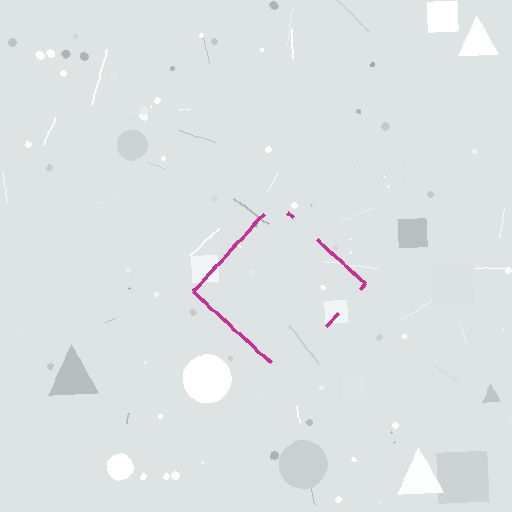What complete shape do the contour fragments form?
The contour fragments form a diamond.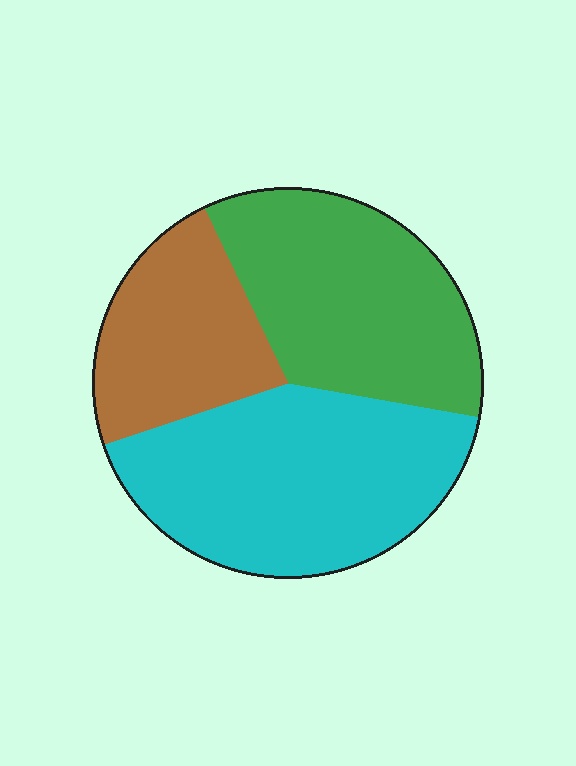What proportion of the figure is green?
Green takes up between a third and a half of the figure.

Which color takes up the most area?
Cyan, at roughly 40%.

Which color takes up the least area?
Brown, at roughly 25%.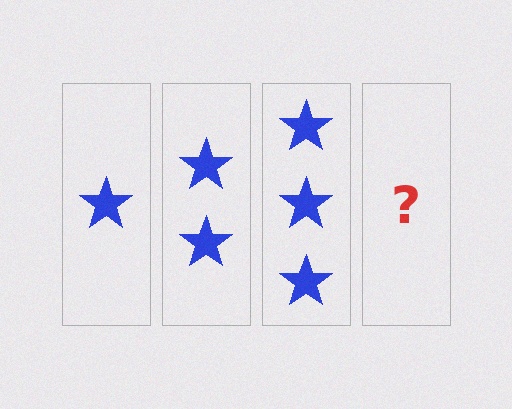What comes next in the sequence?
The next element should be 4 stars.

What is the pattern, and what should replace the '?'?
The pattern is that each step adds one more star. The '?' should be 4 stars.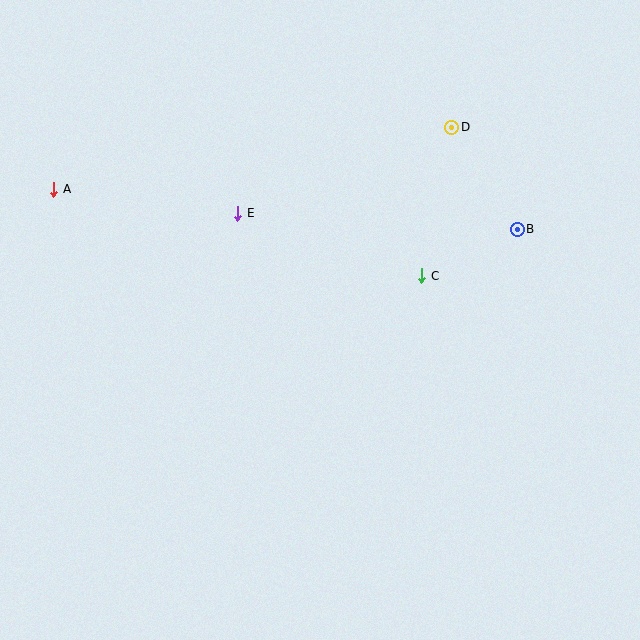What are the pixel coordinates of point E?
Point E is at (238, 213).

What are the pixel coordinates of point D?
Point D is at (452, 127).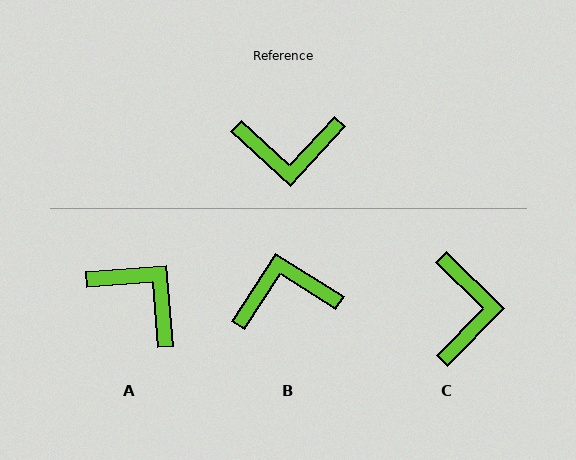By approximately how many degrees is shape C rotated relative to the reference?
Approximately 88 degrees counter-clockwise.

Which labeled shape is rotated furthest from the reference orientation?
B, about 170 degrees away.